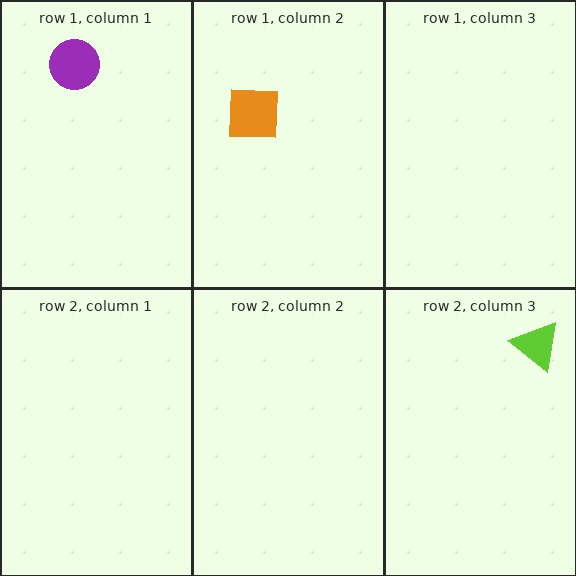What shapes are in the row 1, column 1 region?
The purple circle.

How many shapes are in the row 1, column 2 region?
1.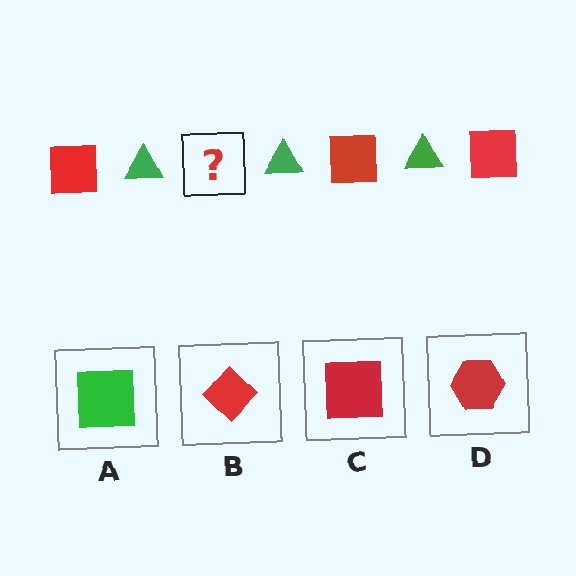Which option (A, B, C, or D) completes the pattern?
C.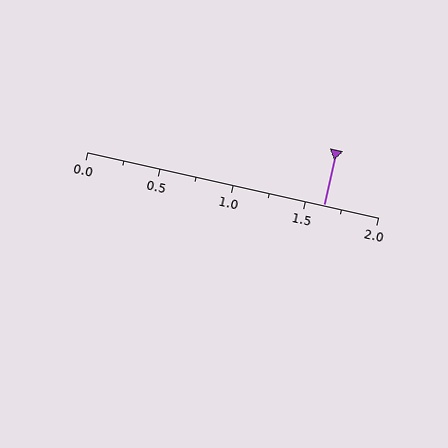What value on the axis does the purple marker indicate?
The marker indicates approximately 1.62.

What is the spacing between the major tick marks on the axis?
The major ticks are spaced 0.5 apart.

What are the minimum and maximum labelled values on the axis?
The axis runs from 0.0 to 2.0.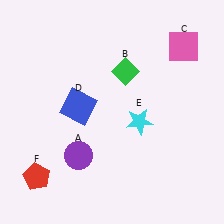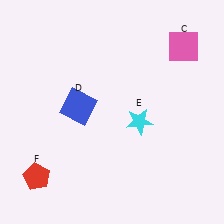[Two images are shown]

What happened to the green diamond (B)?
The green diamond (B) was removed in Image 2. It was in the top-right area of Image 1.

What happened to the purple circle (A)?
The purple circle (A) was removed in Image 2. It was in the bottom-left area of Image 1.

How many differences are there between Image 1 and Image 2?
There are 2 differences between the two images.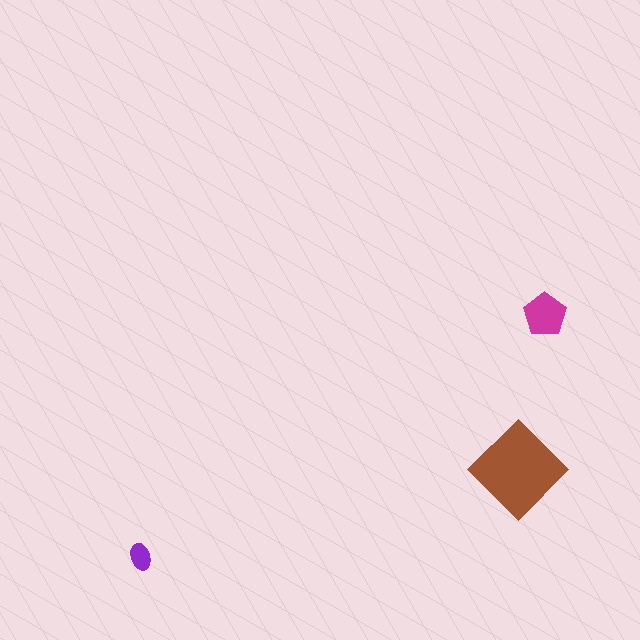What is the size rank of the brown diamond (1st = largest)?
1st.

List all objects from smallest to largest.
The purple ellipse, the magenta pentagon, the brown diamond.